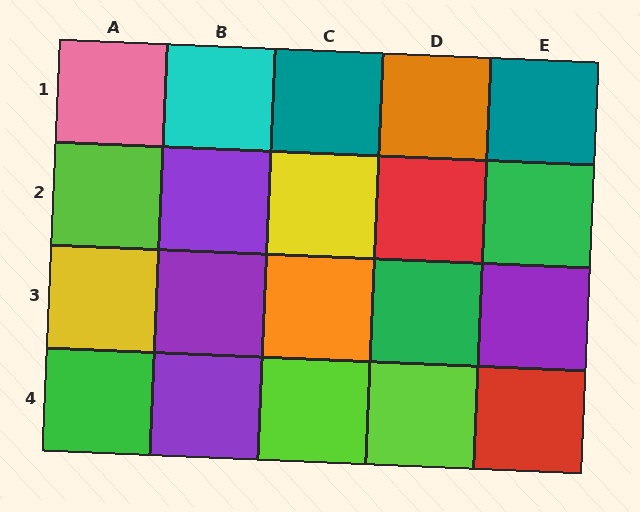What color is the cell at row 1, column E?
Teal.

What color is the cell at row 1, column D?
Orange.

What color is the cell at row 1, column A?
Pink.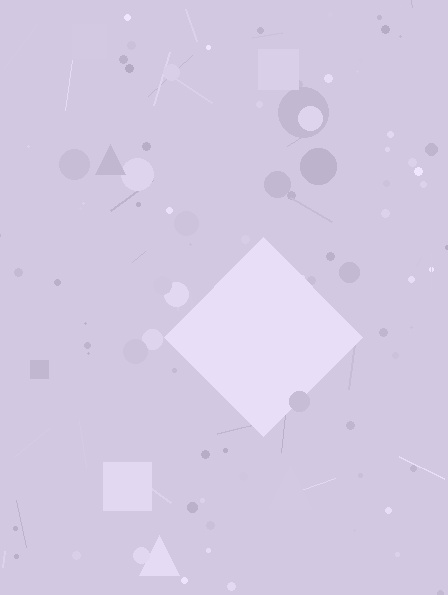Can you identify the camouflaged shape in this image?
The camouflaged shape is a diamond.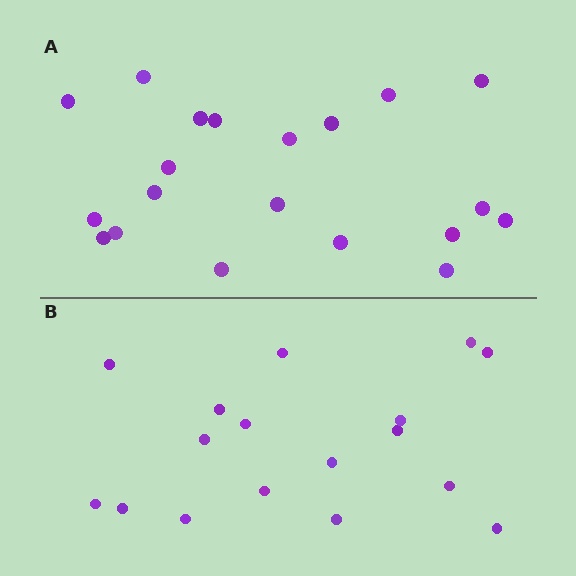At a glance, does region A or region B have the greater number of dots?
Region A (the top region) has more dots.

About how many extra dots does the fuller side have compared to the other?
Region A has just a few more — roughly 2 or 3 more dots than region B.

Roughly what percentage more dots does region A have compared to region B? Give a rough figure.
About 20% more.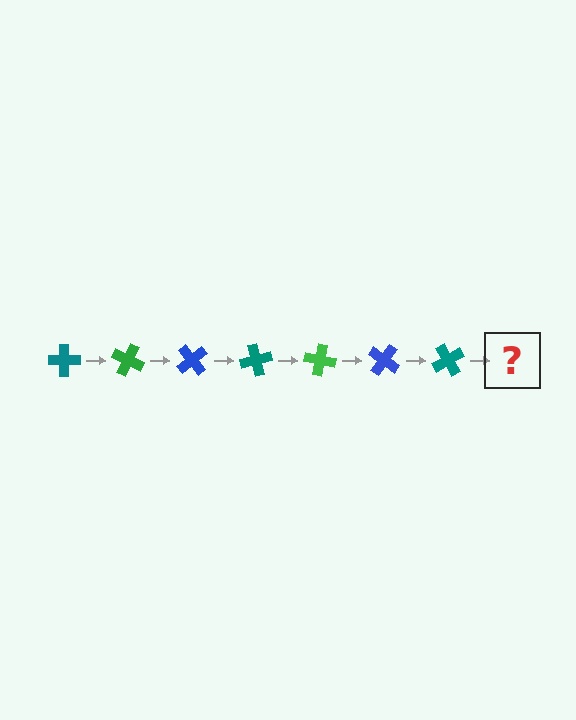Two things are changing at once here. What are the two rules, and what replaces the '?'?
The two rules are that it rotates 25 degrees each step and the color cycles through teal, green, and blue. The '?' should be a green cross, rotated 175 degrees from the start.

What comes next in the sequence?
The next element should be a green cross, rotated 175 degrees from the start.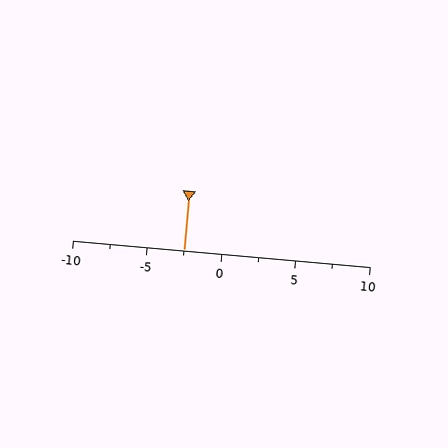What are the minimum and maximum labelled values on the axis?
The axis runs from -10 to 10.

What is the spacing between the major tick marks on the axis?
The major ticks are spaced 5 apart.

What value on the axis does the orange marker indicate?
The marker indicates approximately -2.5.